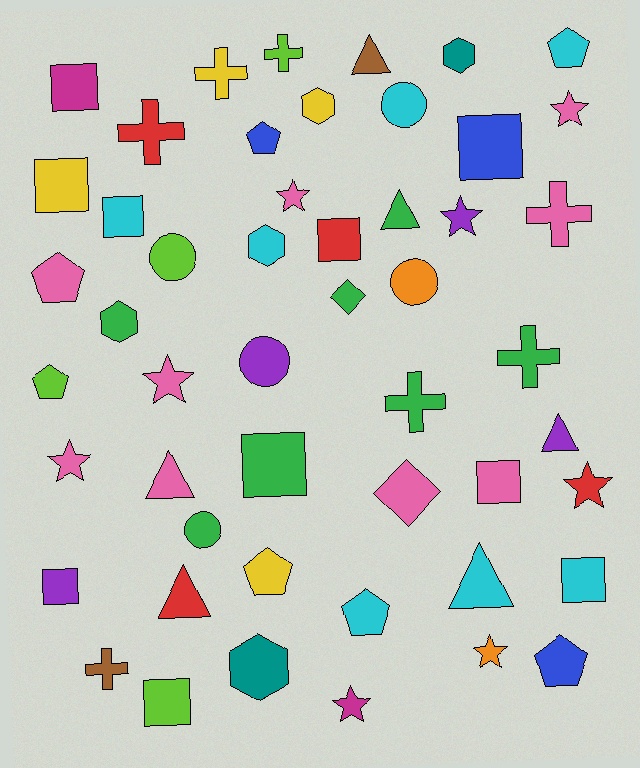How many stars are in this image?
There are 8 stars.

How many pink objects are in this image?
There are 9 pink objects.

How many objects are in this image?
There are 50 objects.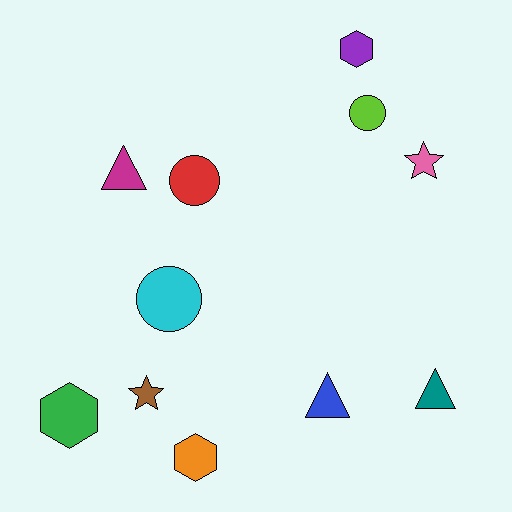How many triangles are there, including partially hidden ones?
There are 3 triangles.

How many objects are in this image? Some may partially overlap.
There are 11 objects.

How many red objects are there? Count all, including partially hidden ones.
There is 1 red object.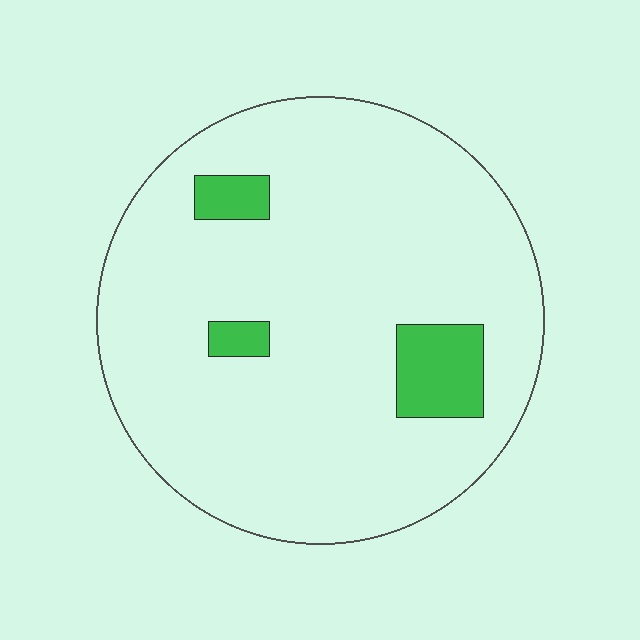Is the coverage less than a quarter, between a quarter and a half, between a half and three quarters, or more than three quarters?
Less than a quarter.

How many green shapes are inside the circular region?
3.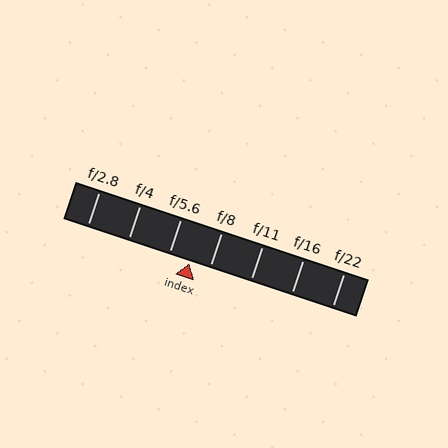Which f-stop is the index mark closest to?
The index mark is closest to f/8.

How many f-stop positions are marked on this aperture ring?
There are 7 f-stop positions marked.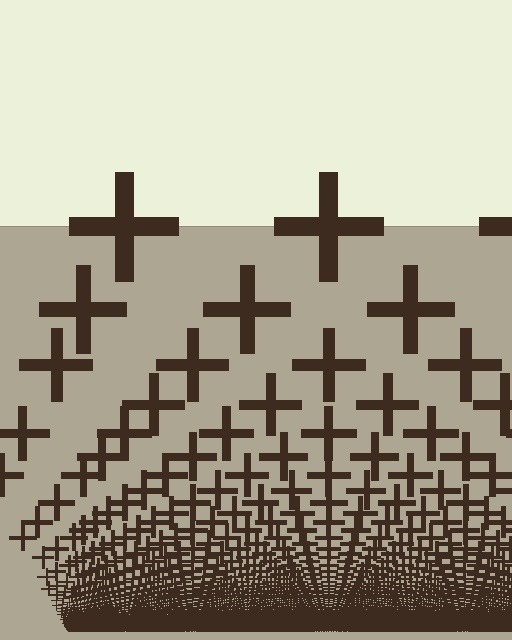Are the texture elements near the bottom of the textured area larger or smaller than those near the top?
Smaller. The gradient is inverted — elements near the bottom are smaller and denser.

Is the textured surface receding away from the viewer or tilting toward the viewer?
The surface appears to tilt toward the viewer. Texture elements get larger and sparser toward the top.